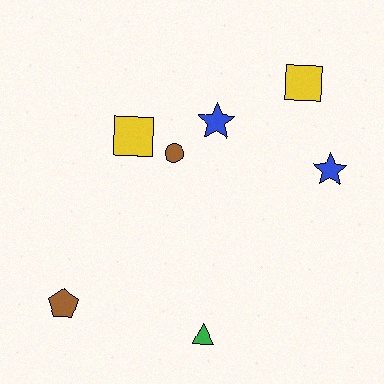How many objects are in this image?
There are 7 objects.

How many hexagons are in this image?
There are no hexagons.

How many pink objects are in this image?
There are no pink objects.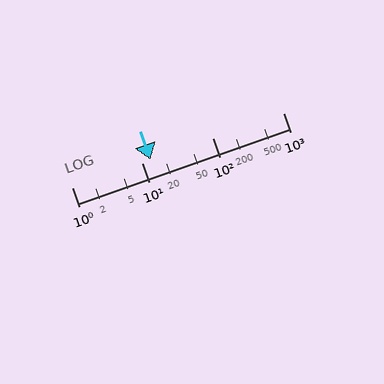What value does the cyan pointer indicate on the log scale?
The pointer indicates approximately 13.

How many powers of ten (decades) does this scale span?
The scale spans 3 decades, from 1 to 1000.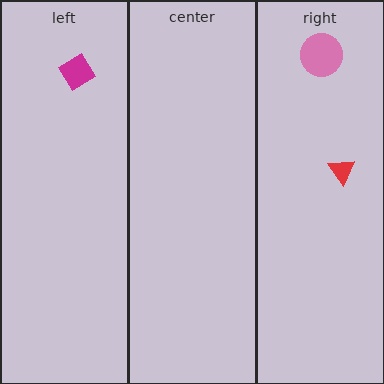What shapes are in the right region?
The pink circle, the red triangle.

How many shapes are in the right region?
2.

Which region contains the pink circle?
The right region.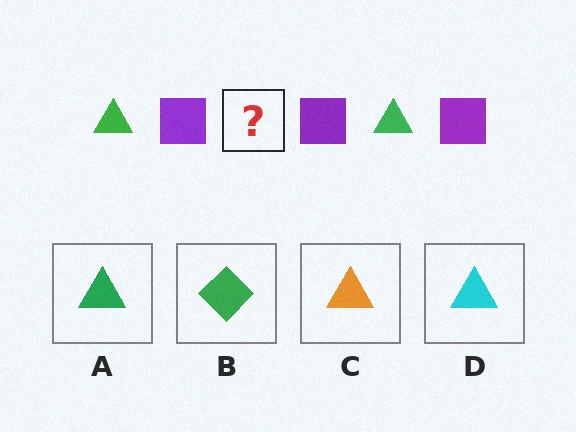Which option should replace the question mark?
Option A.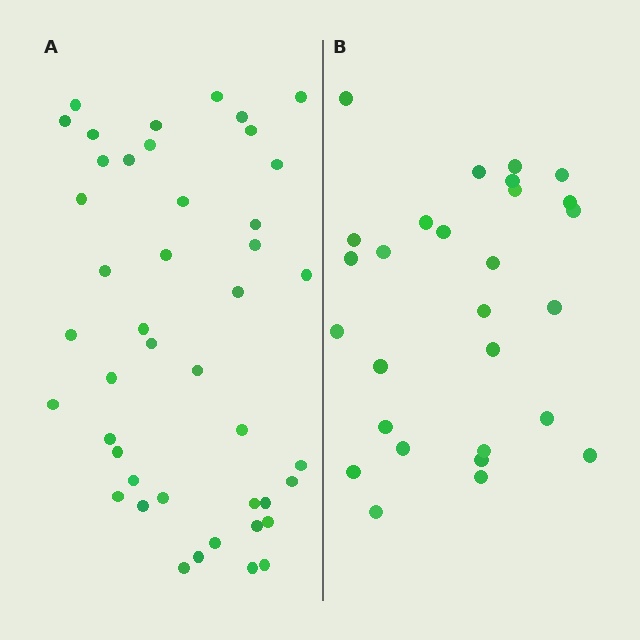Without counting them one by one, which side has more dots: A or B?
Region A (the left region) has more dots.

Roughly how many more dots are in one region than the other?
Region A has approximately 15 more dots than region B.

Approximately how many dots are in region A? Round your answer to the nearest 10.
About 40 dots. (The exact count is 44, which rounds to 40.)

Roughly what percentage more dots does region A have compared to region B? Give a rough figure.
About 55% more.